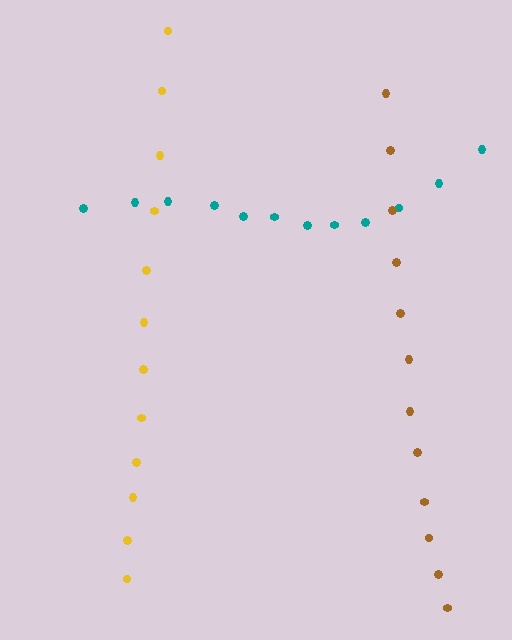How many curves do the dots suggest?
There are 3 distinct paths.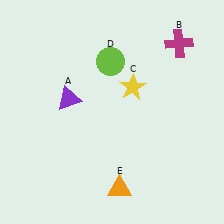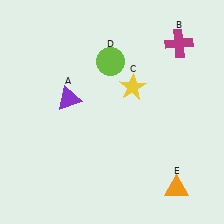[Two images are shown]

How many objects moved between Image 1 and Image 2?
1 object moved between the two images.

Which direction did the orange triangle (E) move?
The orange triangle (E) moved right.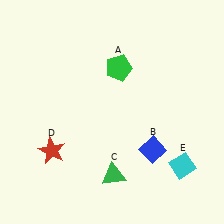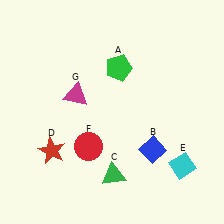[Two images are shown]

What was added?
A red circle (F), a magenta triangle (G) were added in Image 2.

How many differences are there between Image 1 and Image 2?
There are 2 differences between the two images.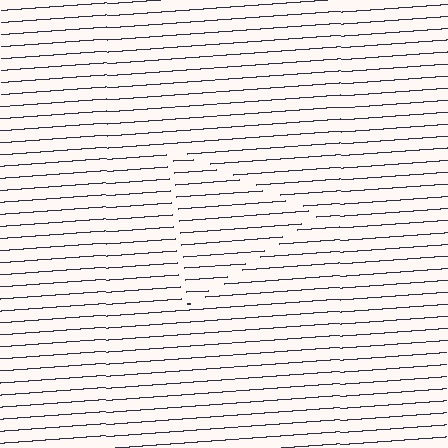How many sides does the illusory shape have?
3 sides — the line-ends trace a triangle.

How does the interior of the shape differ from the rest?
The interior of the shape contains the same grating, shifted by half a period — the contour is defined by the phase discontinuity where line-ends from the inner and outer gratings abut.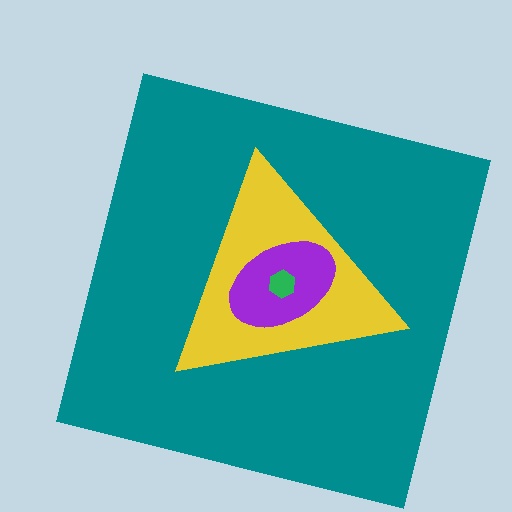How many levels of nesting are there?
4.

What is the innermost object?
The green hexagon.